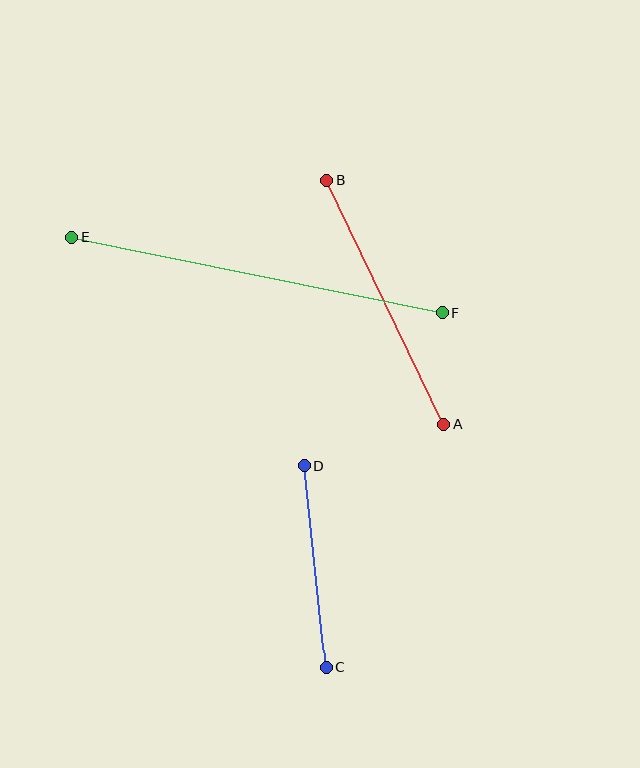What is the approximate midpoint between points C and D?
The midpoint is at approximately (315, 567) pixels.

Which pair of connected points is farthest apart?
Points E and F are farthest apart.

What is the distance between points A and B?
The distance is approximately 271 pixels.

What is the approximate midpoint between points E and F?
The midpoint is at approximately (257, 275) pixels.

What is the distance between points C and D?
The distance is approximately 202 pixels.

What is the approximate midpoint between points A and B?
The midpoint is at approximately (385, 302) pixels.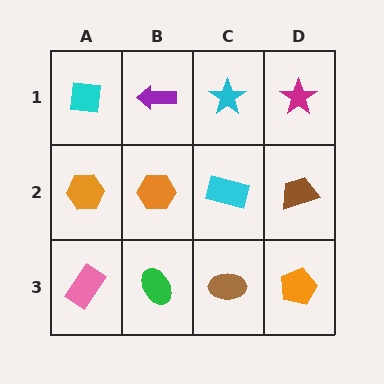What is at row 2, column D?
A brown trapezoid.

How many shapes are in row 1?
4 shapes.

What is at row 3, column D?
An orange pentagon.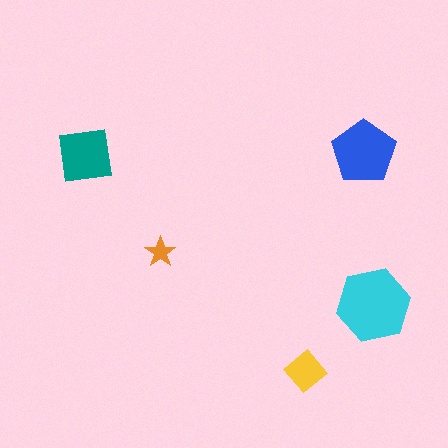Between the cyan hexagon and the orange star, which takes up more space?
The cyan hexagon.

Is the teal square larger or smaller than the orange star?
Larger.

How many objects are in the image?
There are 5 objects in the image.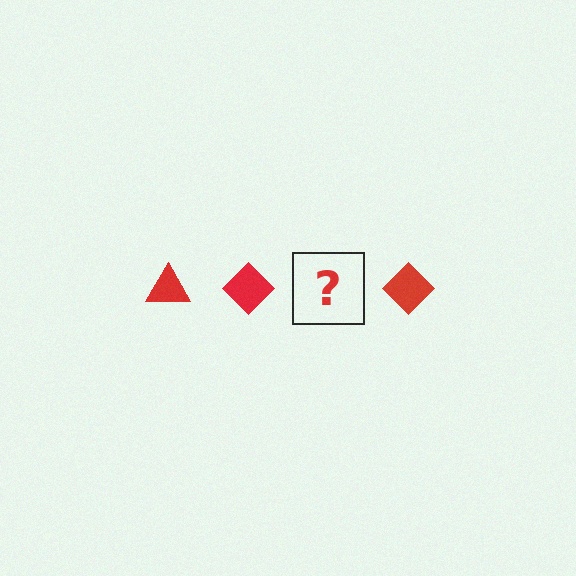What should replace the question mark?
The question mark should be replaced with a red triangle.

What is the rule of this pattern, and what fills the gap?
The rule is that the pattern cycles through triangle, diamond shapes in red. The gap should be filled with a red triangle.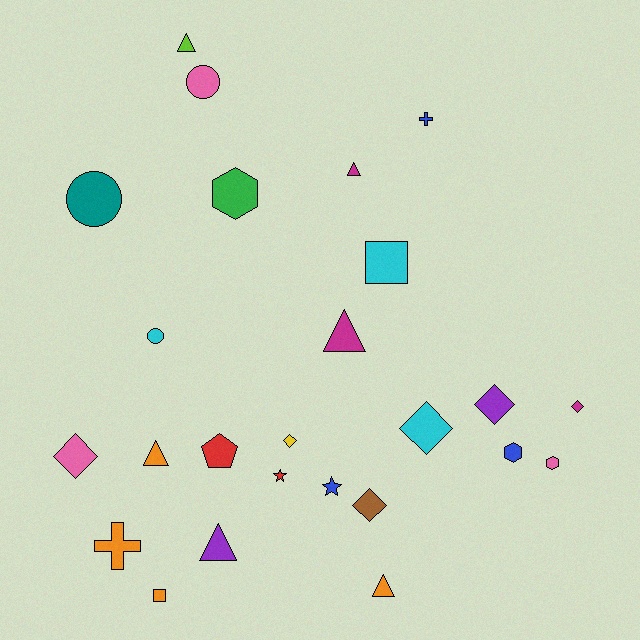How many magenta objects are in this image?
There are 3 magenta objects.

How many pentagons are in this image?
There is 1 pentagon.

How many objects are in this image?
There are 25 objects.